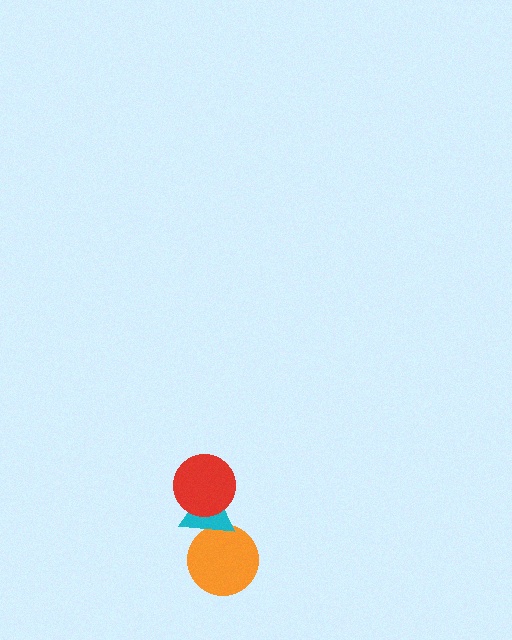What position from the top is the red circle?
The red circle is 1st from the top.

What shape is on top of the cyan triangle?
The red circle is on top of the cyan triangle.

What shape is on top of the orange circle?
The cyan triangle is on top of the orange circle.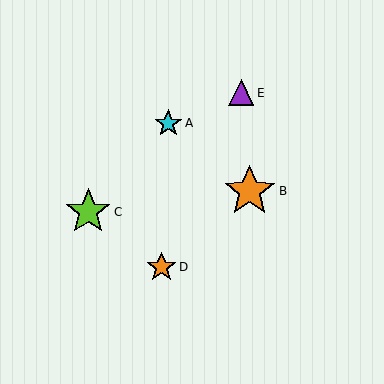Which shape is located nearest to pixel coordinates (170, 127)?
The cyan star (labeled A) at (168, 123) is nearest to that location.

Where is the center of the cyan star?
The center of the cyan star is at (168, 123).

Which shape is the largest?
The orange star (labeled B) is the largest.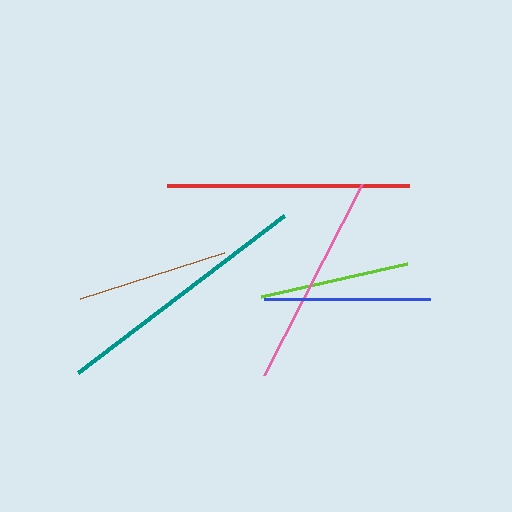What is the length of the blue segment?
The blue segment is approximately 166 pixels long.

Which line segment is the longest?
The teal line is the longest at approximately 259 pixels.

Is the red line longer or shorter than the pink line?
The red line is longer than the pink line.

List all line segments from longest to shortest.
From longest to shortest: teal, red, pink, blue, brown, lime.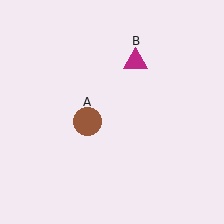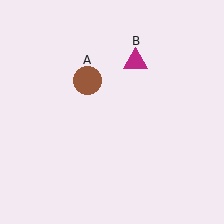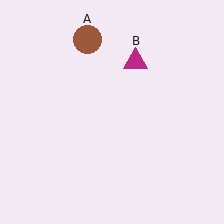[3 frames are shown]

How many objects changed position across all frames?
1 object changed position: brown circle (object A).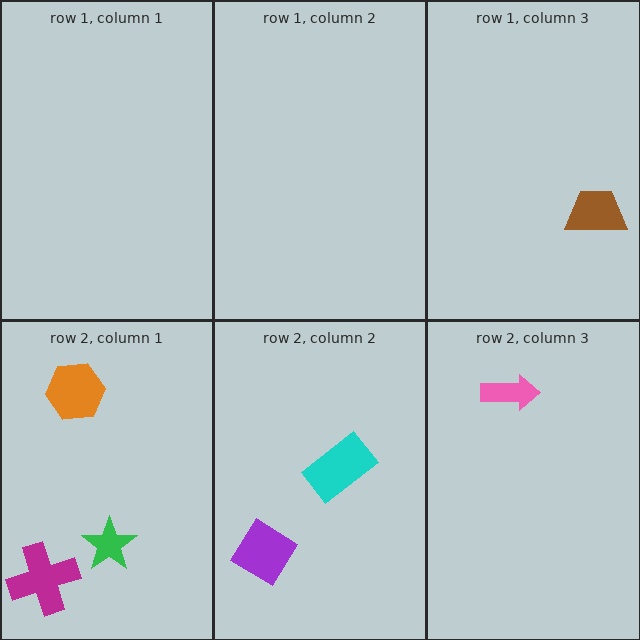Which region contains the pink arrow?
The row 2, column 3 region.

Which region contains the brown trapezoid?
The row 1, column 3 region.